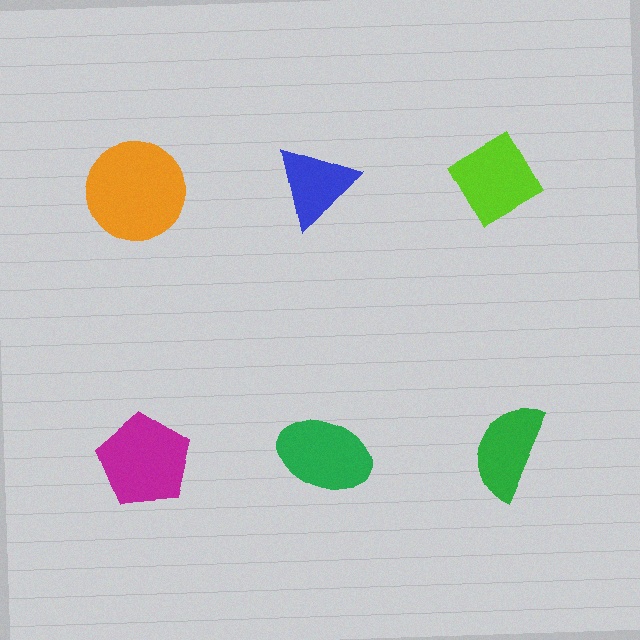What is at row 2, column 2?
A green ellipse.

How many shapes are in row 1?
3 shapes.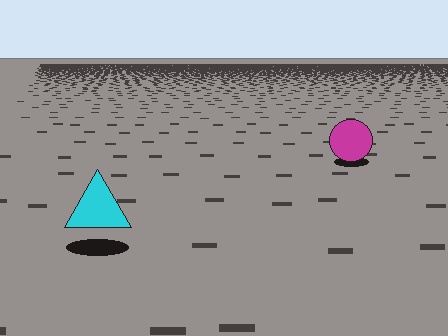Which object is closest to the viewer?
The cyan triangle is closest. The texture marks near it are larger and more spread out.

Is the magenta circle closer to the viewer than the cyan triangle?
No. The cyan triangle is closer — you can tell from the texture gradient: the ground texture is coarser near it.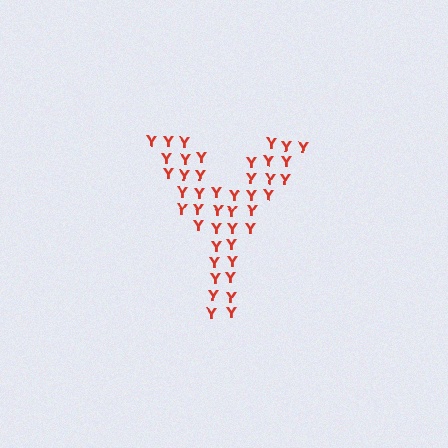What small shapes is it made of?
It is made of small letter Y's.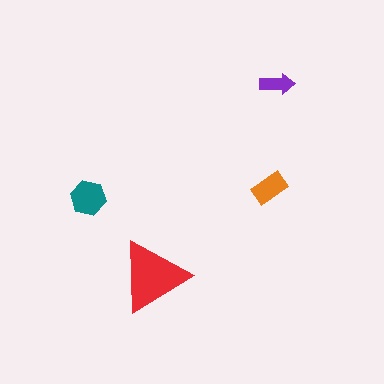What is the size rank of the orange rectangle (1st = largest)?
3rd.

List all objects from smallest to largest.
The purple arrow, the orange rectangle, the teal hexagon, the red triangle.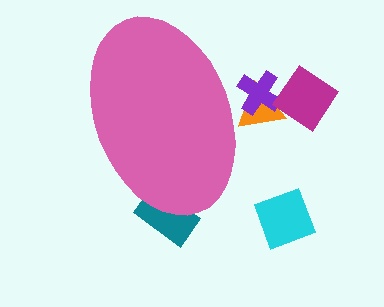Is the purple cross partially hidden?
Yes, the purple cross is partially hidden behind the pink ellipse.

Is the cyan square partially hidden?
No, the cyan square is fully visible.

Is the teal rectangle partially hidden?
Yes, the teal rectangle is partially hidden behind the pink ellipse.